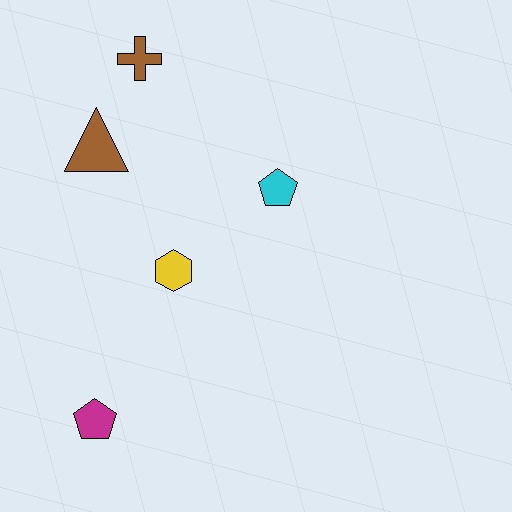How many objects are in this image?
There are 5 objects.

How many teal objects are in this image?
There are no teal objects.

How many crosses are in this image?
There is 1 cross.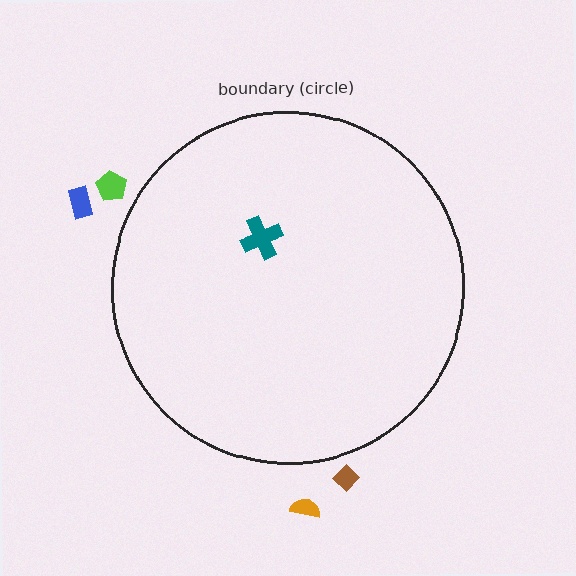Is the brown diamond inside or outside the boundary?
Outside.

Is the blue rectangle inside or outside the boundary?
Outside.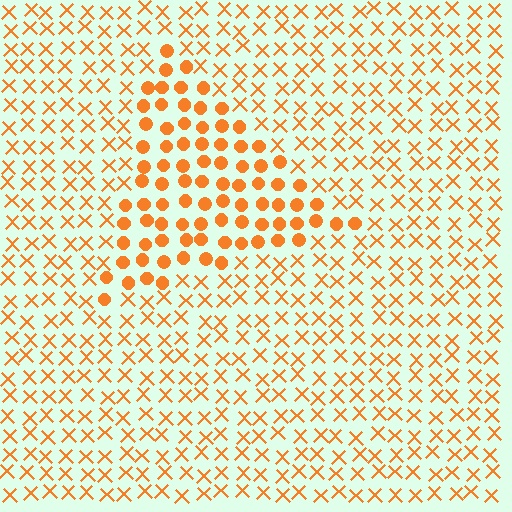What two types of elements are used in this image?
The image uses circles inside the triangle region and X marks outside it.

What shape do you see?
I see a triangle.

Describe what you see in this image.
The image is filled with small orange elements arranged in a uniform grid. A triangle-shaped region contains circles, while the surrounding area contains X marks. The boundary is defined purely by the change in element shape.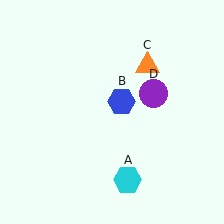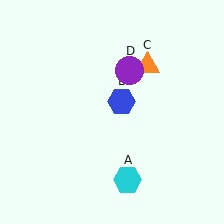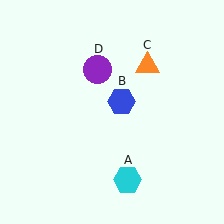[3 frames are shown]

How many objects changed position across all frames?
1 object changed position: purple circle (object D).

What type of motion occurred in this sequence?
The purple circle (object D) rotated counterclockwise around the center of the scene.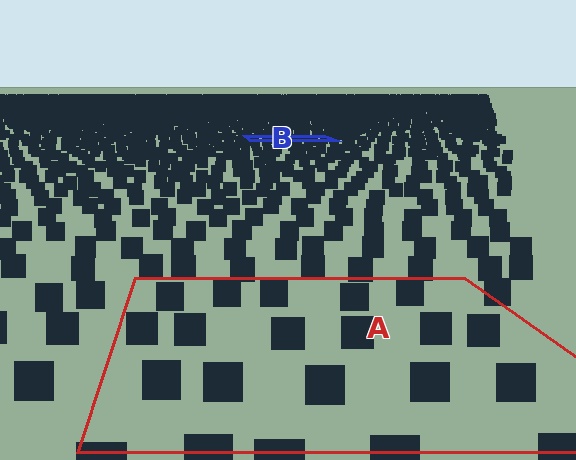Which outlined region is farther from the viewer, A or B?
Region B is farther from the viewer — the texture elements inside it appear smaller and more densely packed.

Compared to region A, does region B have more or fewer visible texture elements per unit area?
Region B has more texture elements per unit area — they are packed more densely because it is farther away.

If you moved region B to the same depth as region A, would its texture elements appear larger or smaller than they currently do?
They would appear larger. At a closer depth, the same texture elements are projected at a bigger on-screen size.